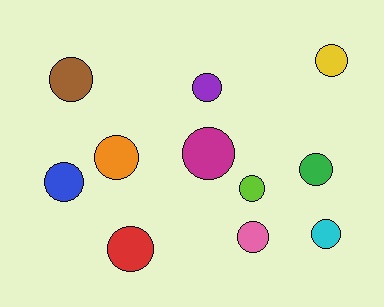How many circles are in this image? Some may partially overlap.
There are 11 circles.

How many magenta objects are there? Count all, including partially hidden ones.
There is 1 magenta object.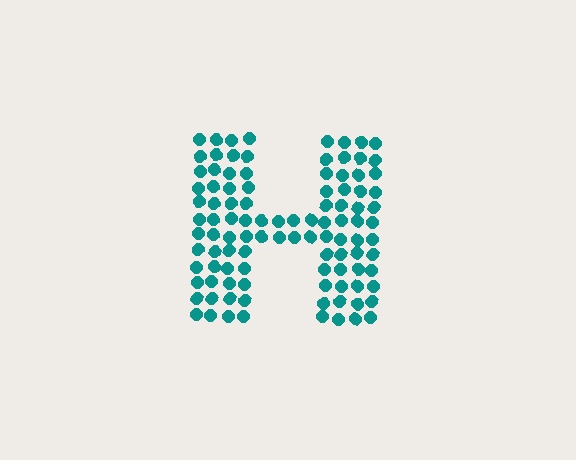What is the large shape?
The large shape is the letter H.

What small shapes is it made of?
It is made of small circles.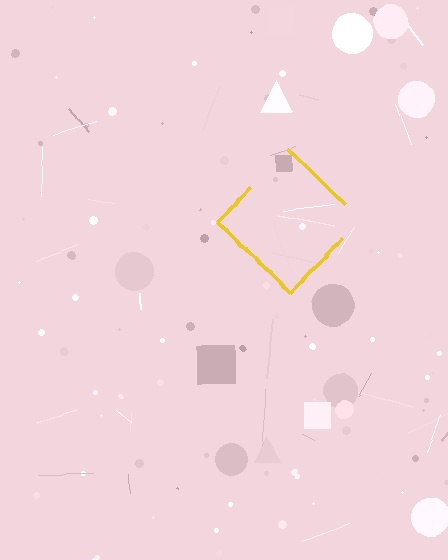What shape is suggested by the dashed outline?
The dashed outline suggests a diamond.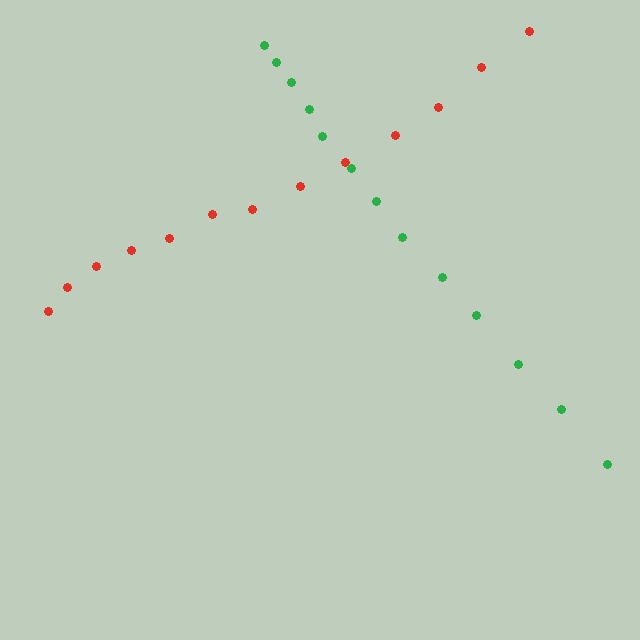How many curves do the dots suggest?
There are 2 distinct paths.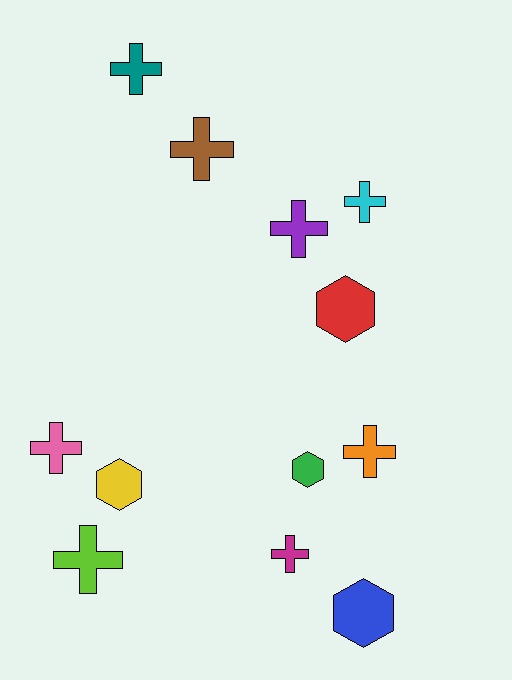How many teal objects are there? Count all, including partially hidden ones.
There is 1 teal object.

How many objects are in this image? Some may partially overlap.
There are 12 objects.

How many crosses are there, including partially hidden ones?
There are 8 crosses.